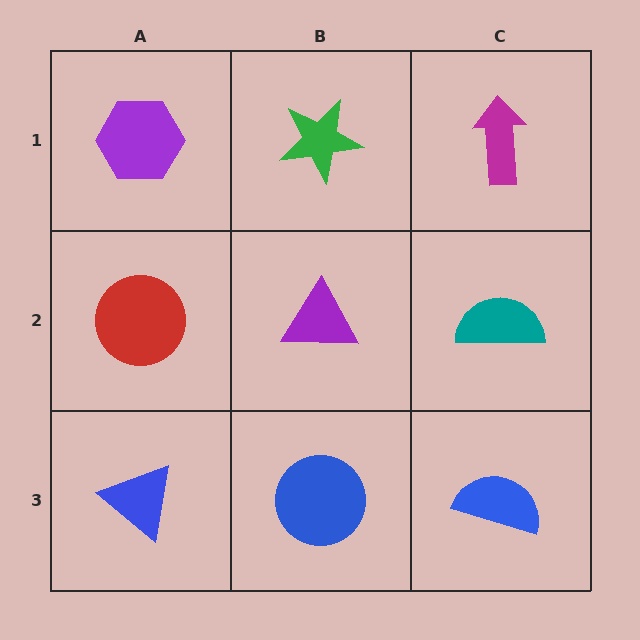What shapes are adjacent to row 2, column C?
A magenta arrow (row 1, column C), a blue semicircle (row 3, column C), a purple triangle (row 2, column B).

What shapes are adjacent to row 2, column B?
A green star (row 1, column B), a blue circle (row 3, column B), a red circle (row 2, column A), a teal semicircle (row 2, column C).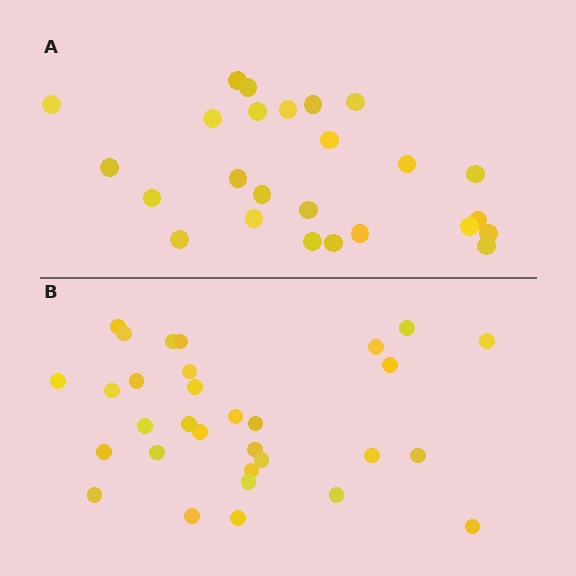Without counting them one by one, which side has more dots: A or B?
Region B (the bottom region) has more dots.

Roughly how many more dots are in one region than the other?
Region B has about 6 more dots than region A.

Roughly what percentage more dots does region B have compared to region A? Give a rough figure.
About 25% more.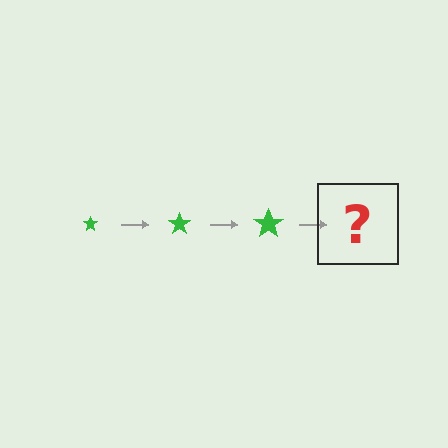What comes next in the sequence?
The next element should be a green star, larger than the previous one.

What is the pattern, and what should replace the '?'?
The pattern is that the star gets progressively larger each step. The '?' should be a green star, larger than the previous one.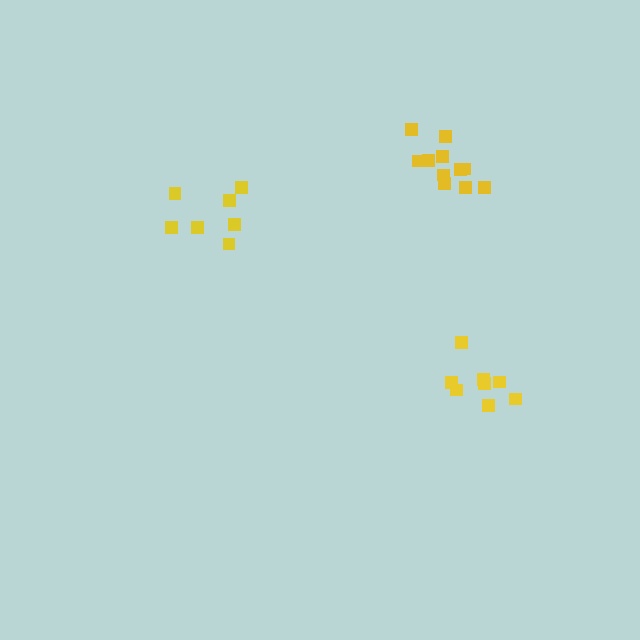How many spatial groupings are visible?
There are 3 spatial groupings.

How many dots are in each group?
Group 1: 12 dots, Group 2: 7 dots, Group 3: 8 dots (27 total).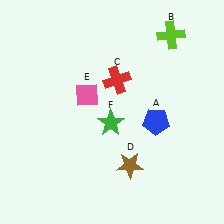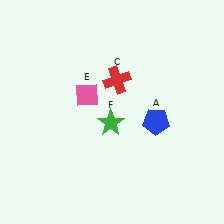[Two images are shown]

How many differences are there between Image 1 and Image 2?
There are 2 differences between the two images.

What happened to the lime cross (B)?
The lime cross (B) was removed in Image 2. It was in the top-right area of Image 1.